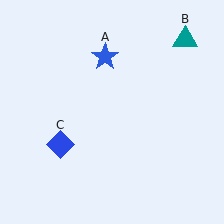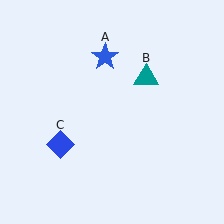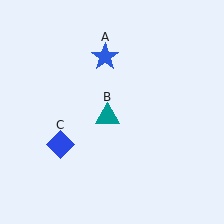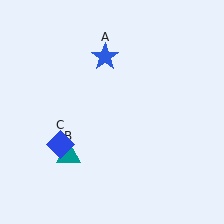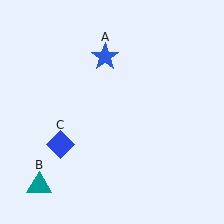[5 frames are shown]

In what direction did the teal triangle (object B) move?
The teal triangle (object B) moved down and to the left.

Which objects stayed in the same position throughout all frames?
Blue star (object A) and blue diamond (object C) remained stationary.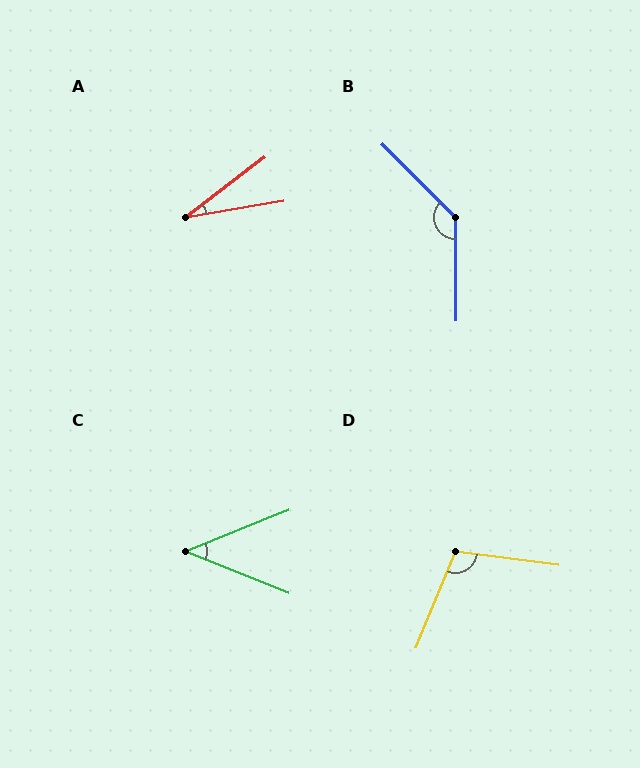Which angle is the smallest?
A, at approximately 28 degrees.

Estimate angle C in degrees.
Approximately 44 degrees.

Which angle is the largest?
B, at approximately 136 degrees.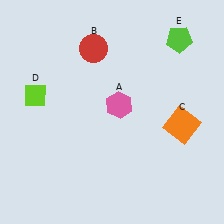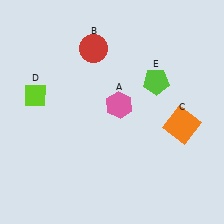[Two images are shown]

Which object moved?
The lime pentagon (E) moved down.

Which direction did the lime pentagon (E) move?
The lime pentagon (E) moved down.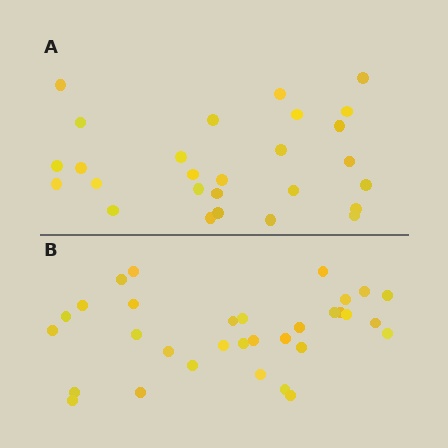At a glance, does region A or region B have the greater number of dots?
Region B (the bottom region) has more dots.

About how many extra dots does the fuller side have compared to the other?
Region B has about 5 more dots than region A.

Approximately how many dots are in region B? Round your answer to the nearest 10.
About 30 dots. (The exact count is 32, which rounds to 30.)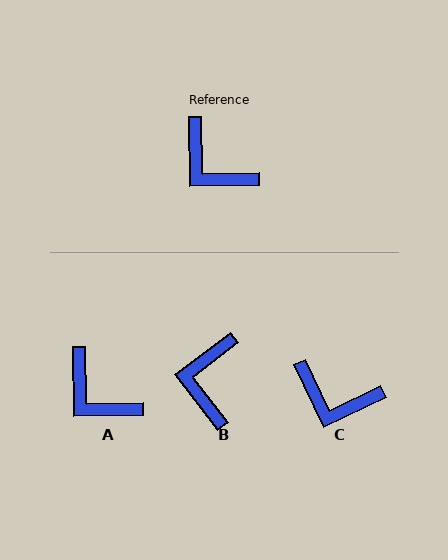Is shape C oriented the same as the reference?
No, it is off by about 25 degrees.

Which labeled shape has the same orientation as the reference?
A.